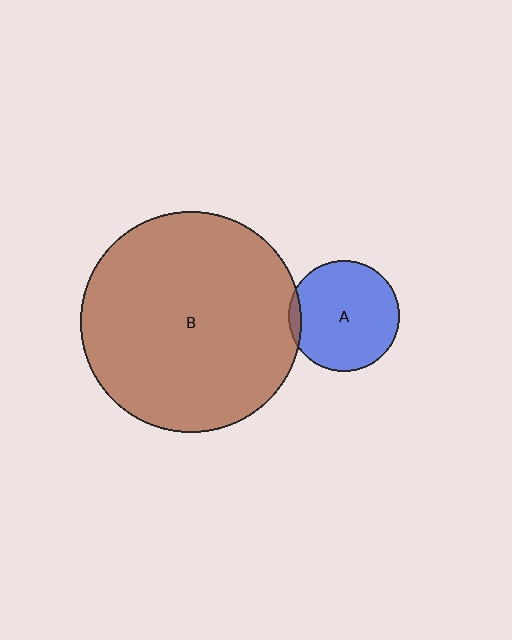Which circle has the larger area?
Circle B (brown).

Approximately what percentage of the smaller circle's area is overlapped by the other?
Approximately 5%.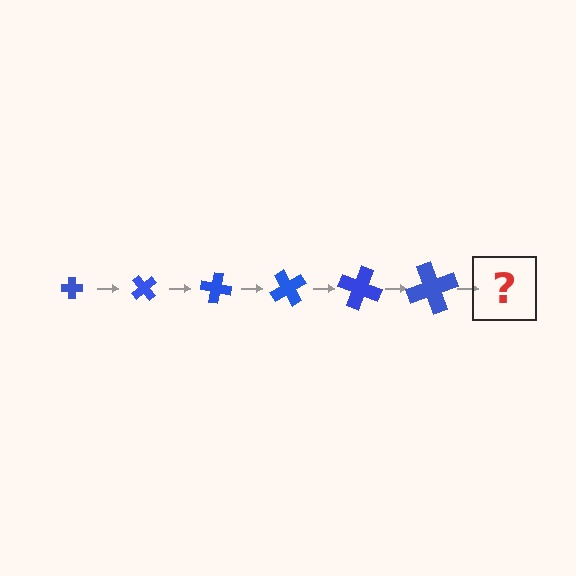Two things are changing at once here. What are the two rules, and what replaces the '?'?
The two rules are that the cross grows larger each step and it rotates 50 degrees each step. The '?' should be a cross, larger than the previous one and rotated 300 degrees from the start.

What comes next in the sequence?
The next element should be a cross, larger than the previous one and rotated 300 degrees from the start.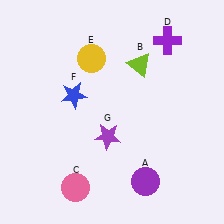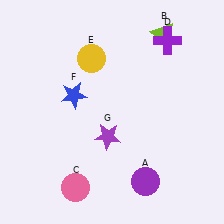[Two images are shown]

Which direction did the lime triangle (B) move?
The lime triangle (B) moved up.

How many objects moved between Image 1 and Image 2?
1 object moved between the two images.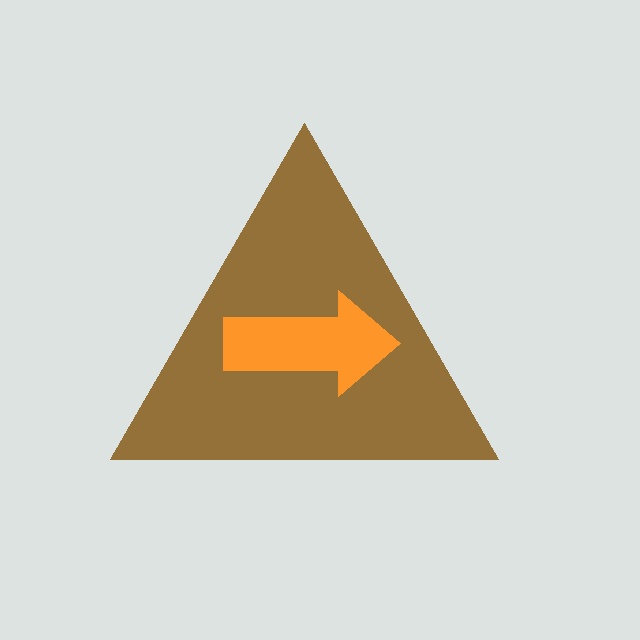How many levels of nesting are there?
2.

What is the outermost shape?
The brown triangle.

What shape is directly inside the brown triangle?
The orange arrow.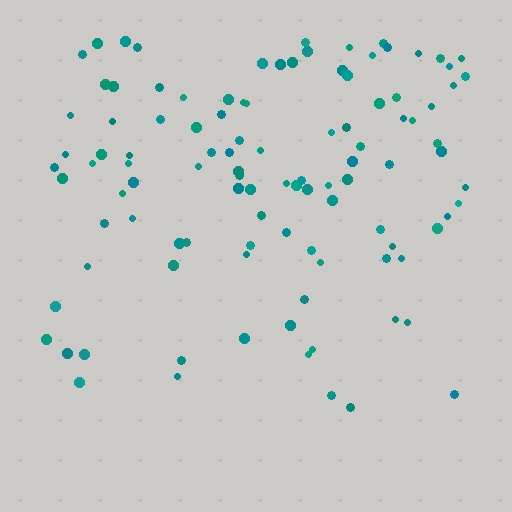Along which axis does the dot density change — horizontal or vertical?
Vertical.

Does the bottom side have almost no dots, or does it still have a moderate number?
Still a moderate number, just noticeably fewer than the top.